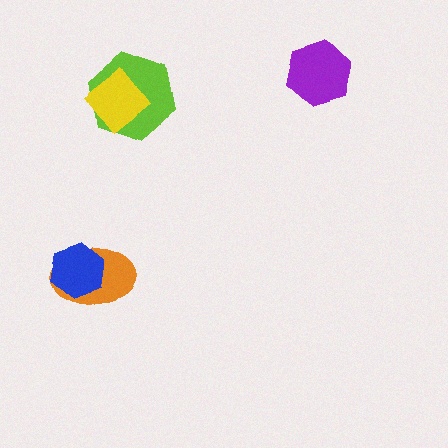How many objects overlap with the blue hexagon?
1 object overlaps with the blue hexagon.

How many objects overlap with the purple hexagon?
0 objects overlap with the purple hexagon.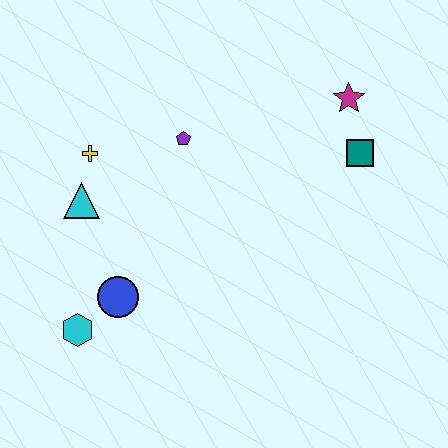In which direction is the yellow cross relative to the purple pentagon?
The yellow cross is to the left of the purple pentagon.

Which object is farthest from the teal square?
The cyan hexagon is farthest from the teal square.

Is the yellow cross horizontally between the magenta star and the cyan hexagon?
Yes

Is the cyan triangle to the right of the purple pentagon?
No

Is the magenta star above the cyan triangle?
Yes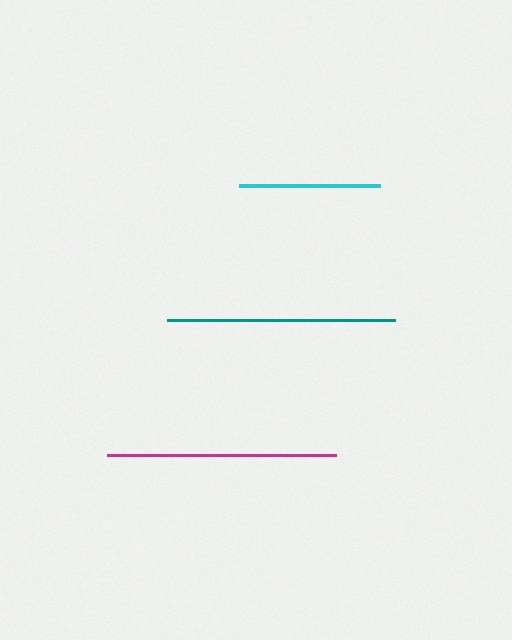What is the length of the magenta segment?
The magenta segment is approximately 229 pixels long.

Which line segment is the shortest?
The cyan line is the shortest at approximately 141 pixels.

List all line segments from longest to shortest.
From longest to shortest: magenta, teal, cyan.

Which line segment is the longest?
The magenta line is the longest at approximately 229 pixels.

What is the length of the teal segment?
The teal segment is approximately 228 pixels long.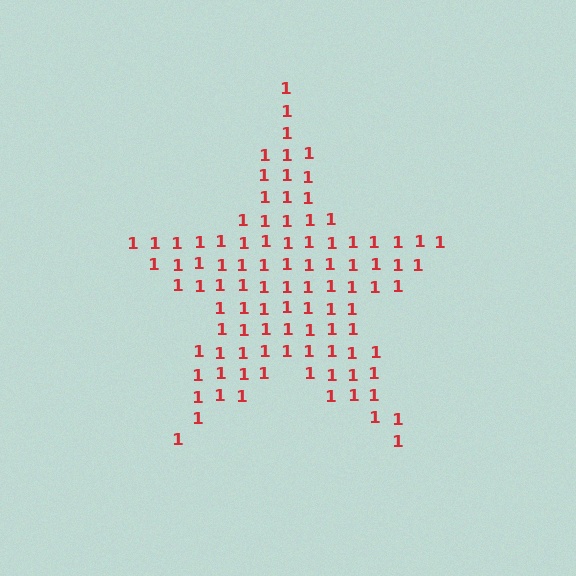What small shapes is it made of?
It is made of small digit 1's.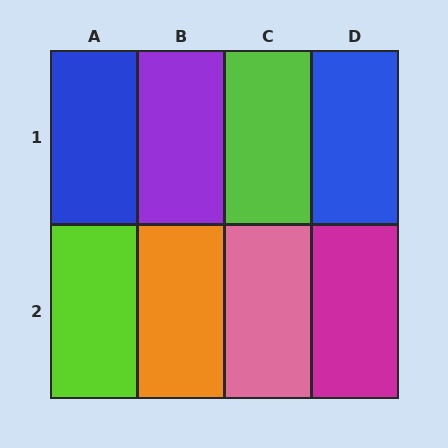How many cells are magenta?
1 cell is magenta.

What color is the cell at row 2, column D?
Magenta.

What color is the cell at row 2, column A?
Lime.